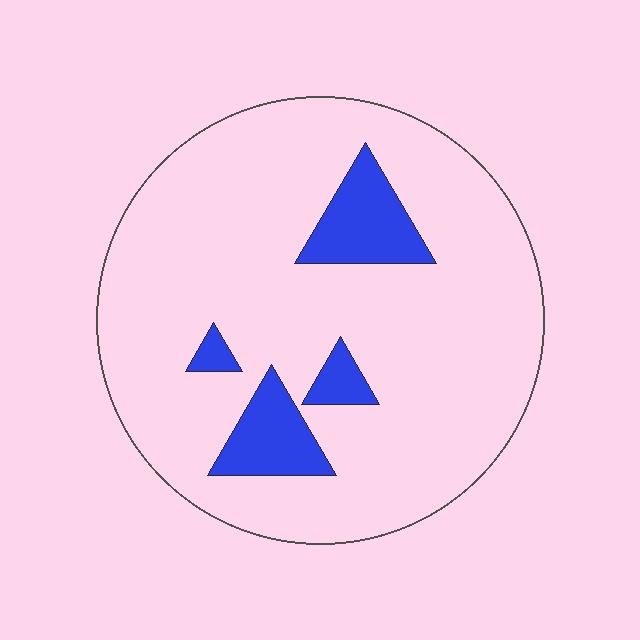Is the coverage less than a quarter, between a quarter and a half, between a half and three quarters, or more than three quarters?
Less than a quarter.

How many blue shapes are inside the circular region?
4.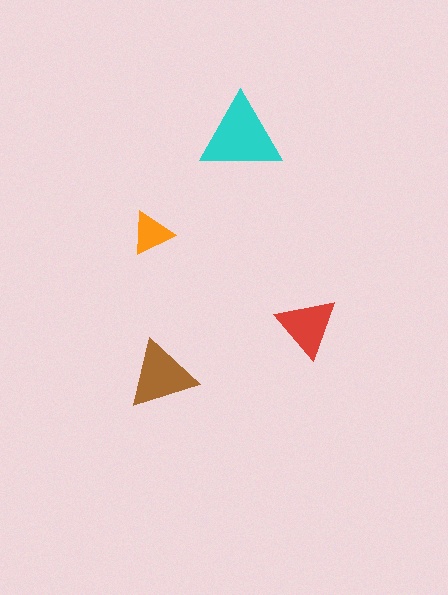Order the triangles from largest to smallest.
the cyan one, the brown one, the red one, the orange one.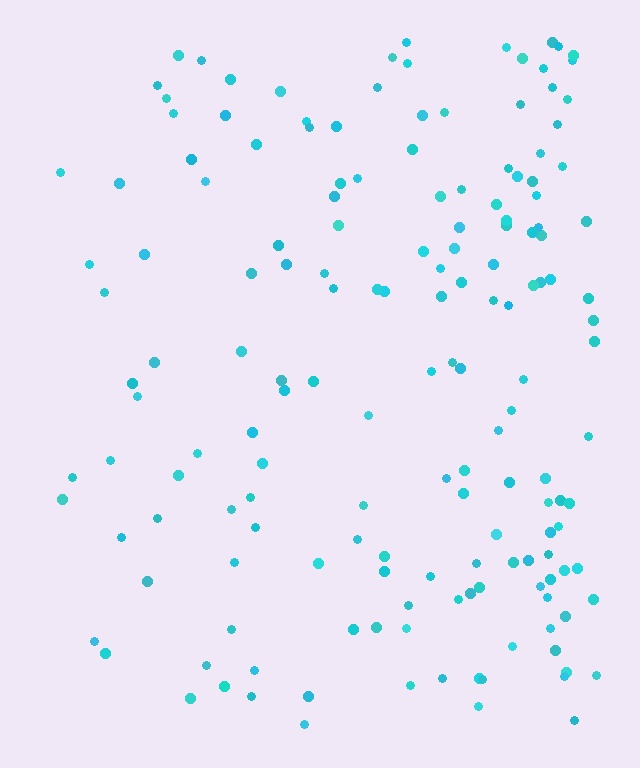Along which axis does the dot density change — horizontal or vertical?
Horizontal.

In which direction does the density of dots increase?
From left to right, with the right side densest.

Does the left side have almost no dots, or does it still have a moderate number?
Still a moderate number, just noticeably fewer than the right.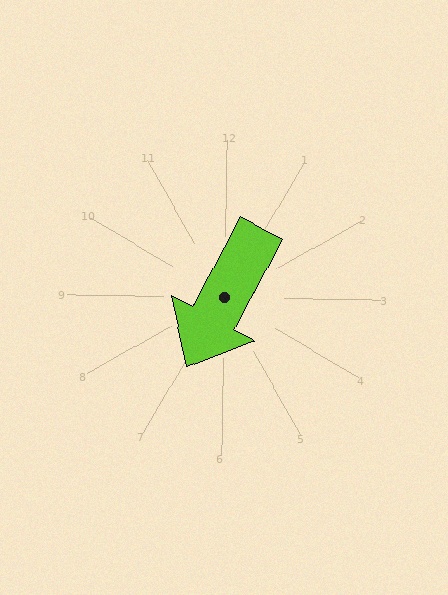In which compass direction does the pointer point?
Southwest.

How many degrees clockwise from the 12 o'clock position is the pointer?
Approximately 207 degrees.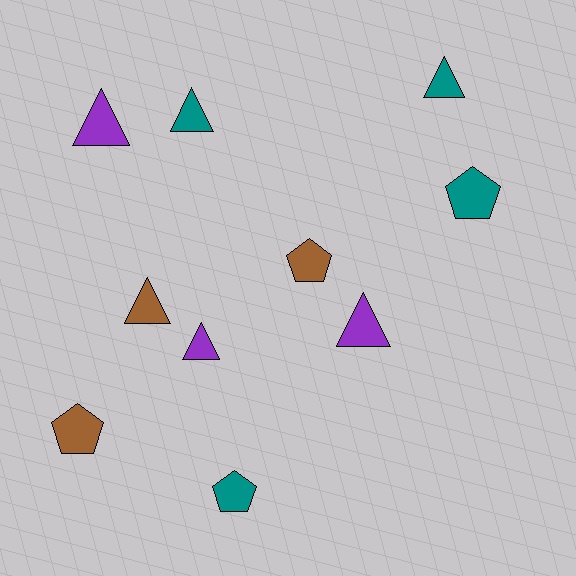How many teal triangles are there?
There are 2 teal triangles.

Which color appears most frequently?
Teal, with 4 objects.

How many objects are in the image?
There are 10 objects.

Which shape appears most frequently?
Triangle, with 6 objects.